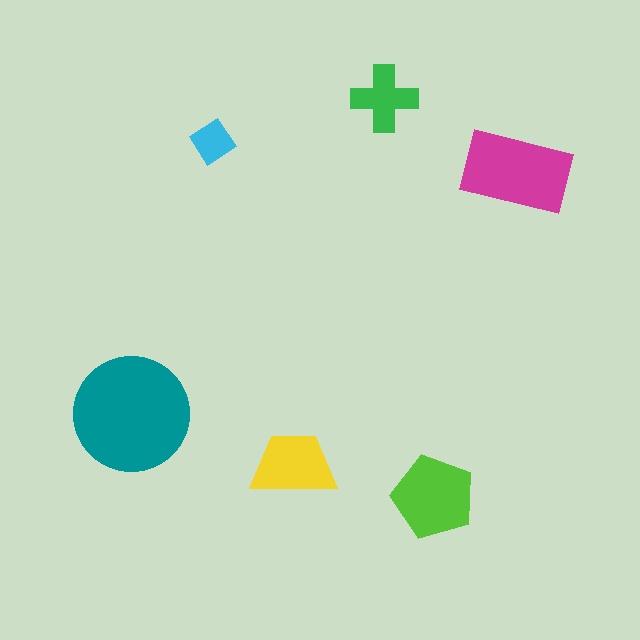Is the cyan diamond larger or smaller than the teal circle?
Smaller.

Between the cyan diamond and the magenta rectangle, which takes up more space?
The magenta rectangle.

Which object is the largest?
The teal circle.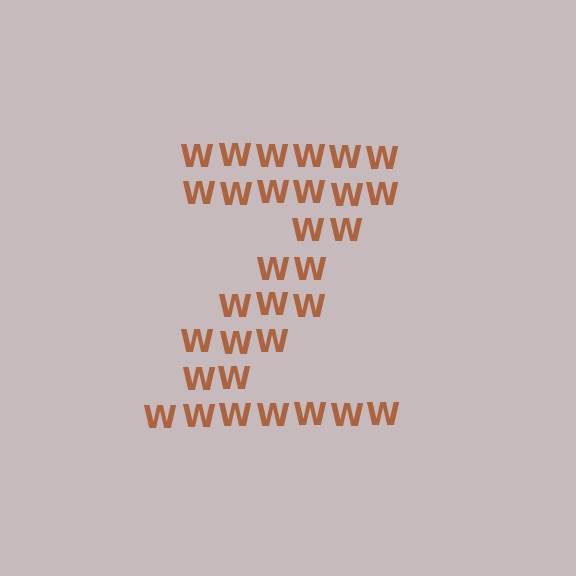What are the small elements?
The small elements are letter W's.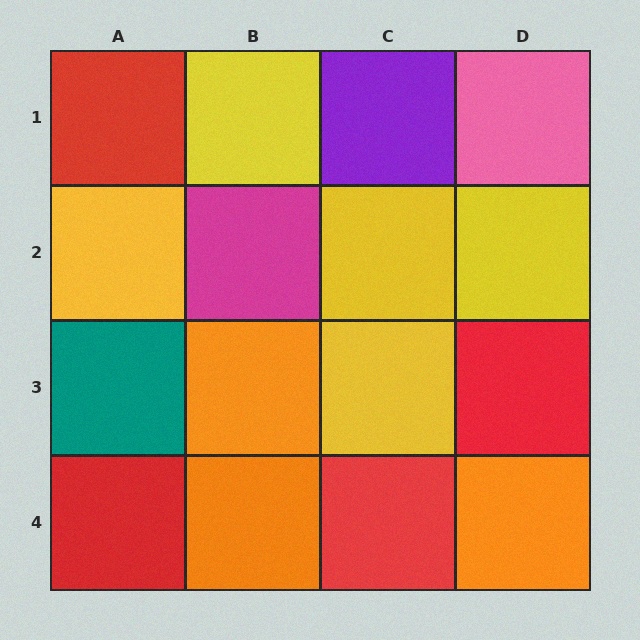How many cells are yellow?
5 cells are yellow.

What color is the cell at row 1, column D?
Pink.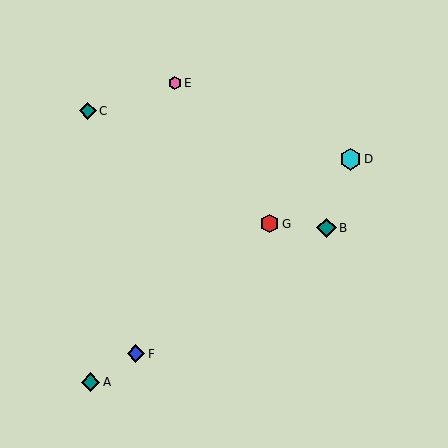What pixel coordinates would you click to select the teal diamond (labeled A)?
Click at (91, 382) to select the teal diamond A.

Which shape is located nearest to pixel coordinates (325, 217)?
The teal diamond (labeled B) at (327, 228) is nearest to that location.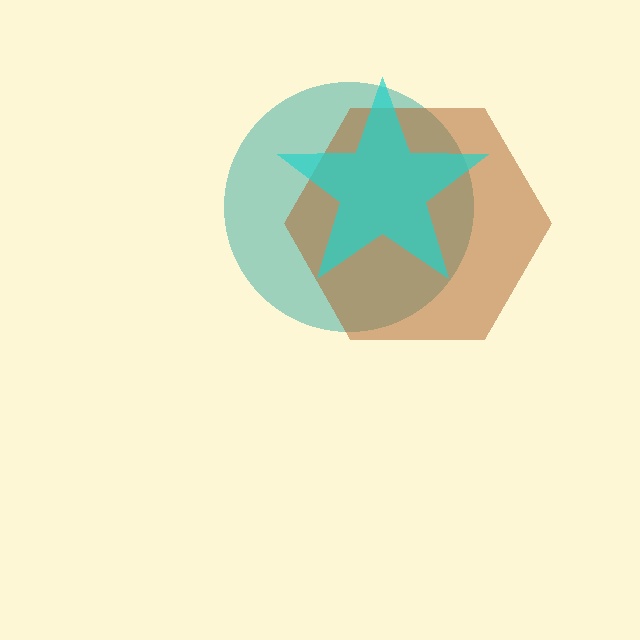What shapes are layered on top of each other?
The layered shapes are: a teal circle, a brown hexagon, a cyan star.